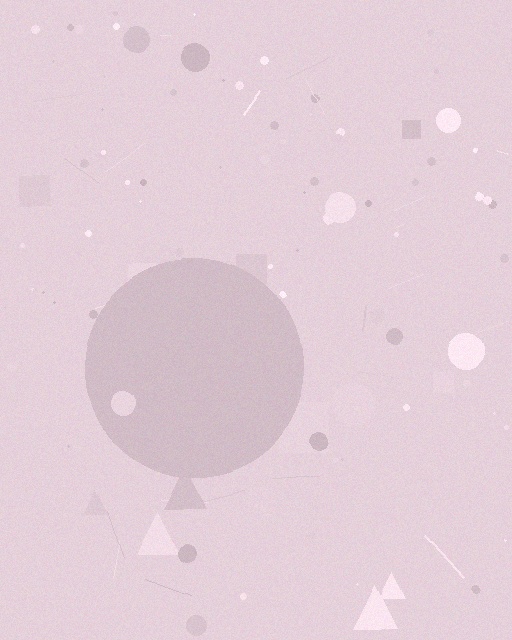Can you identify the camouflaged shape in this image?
The camouflaged shape is a circle.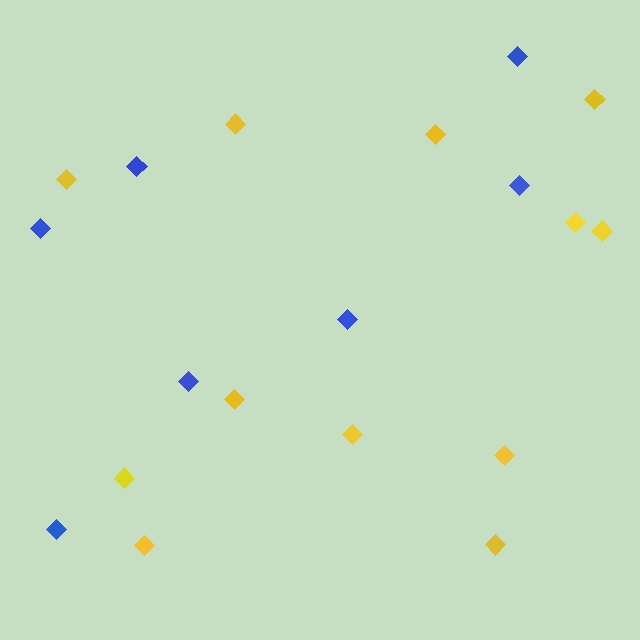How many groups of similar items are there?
There are 2 groups: one group of yellow diamonds (12) and one group of blue diamonds (7).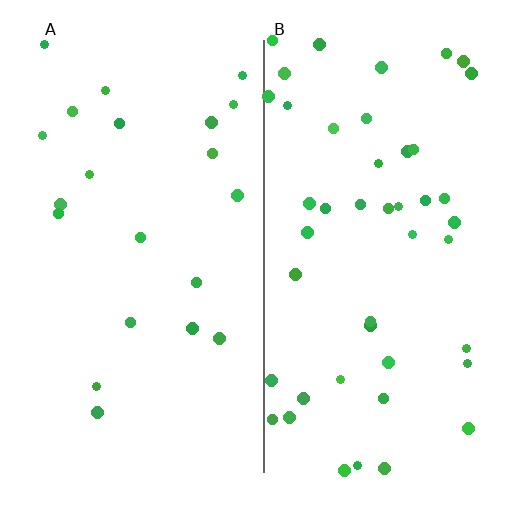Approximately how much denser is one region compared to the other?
Approximately 2.3× — region B over region A.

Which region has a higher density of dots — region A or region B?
B (the right).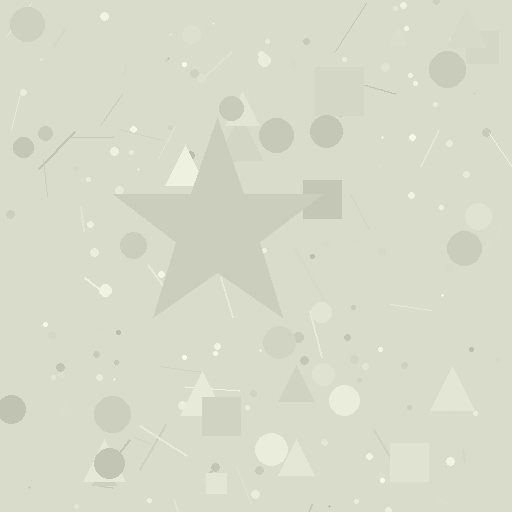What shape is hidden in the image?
A star is hidden in the image.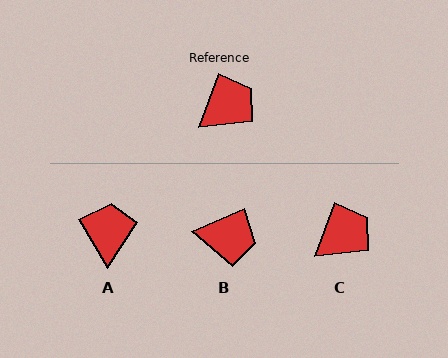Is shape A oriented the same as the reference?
No, it is off by about 50 degrees.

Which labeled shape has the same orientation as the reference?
C.